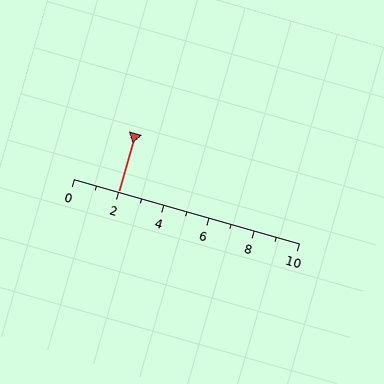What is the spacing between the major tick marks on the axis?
The major ticks are spaced 2 apart.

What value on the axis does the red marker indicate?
The marker indicates approximately 2.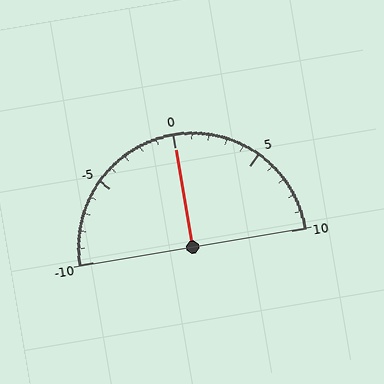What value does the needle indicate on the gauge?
The needle indicates approximately 0.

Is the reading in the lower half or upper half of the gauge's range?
The reading is in the upper half of the range (-10 to 10).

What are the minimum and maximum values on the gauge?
The gauge ranges from -10 to 10.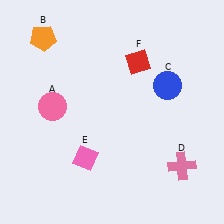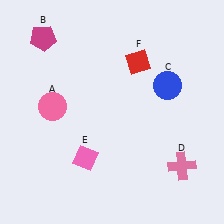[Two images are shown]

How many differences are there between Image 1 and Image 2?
There is 1 difference between the two images.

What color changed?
The pentagon (B) changed from orange in Image 1 to magenta in Image 2.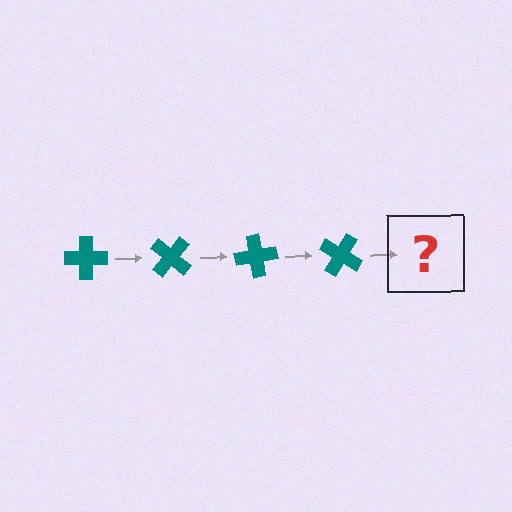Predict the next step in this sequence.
The next step is a teal cross rotated 160 degrees.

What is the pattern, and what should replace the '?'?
The pattern is that the cross rotates 40 degrees each step. The '?' should be a teal cross rotated 160 degrees.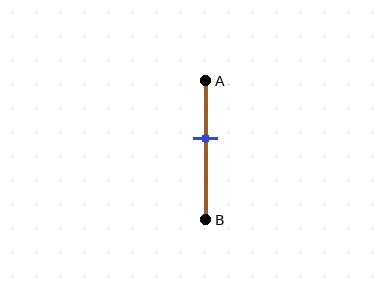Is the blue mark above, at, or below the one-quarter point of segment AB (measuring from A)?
The blue mark is below the one-quarter point of segment AB.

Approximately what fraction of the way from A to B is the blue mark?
The blue mark is approximately 40% of the way from A to B.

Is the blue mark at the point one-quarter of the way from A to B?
No, the mark is at about 40% from A, not at the 25% one-quarter point.